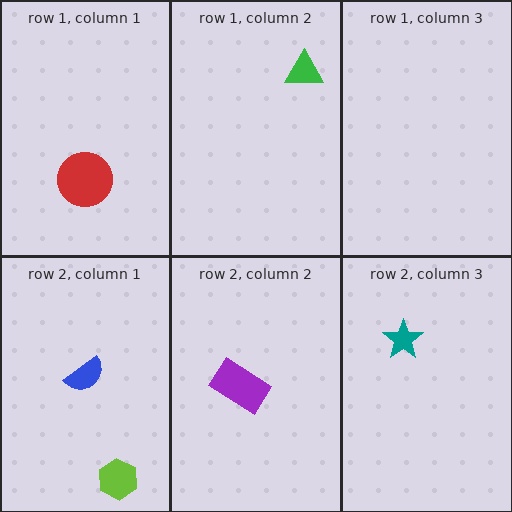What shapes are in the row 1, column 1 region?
The red circle.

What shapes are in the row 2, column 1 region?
The lime hexagon, the blue semicircle.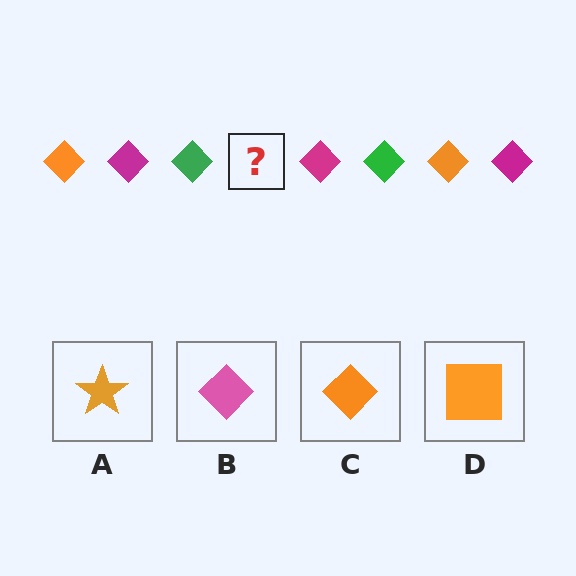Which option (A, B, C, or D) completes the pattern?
C.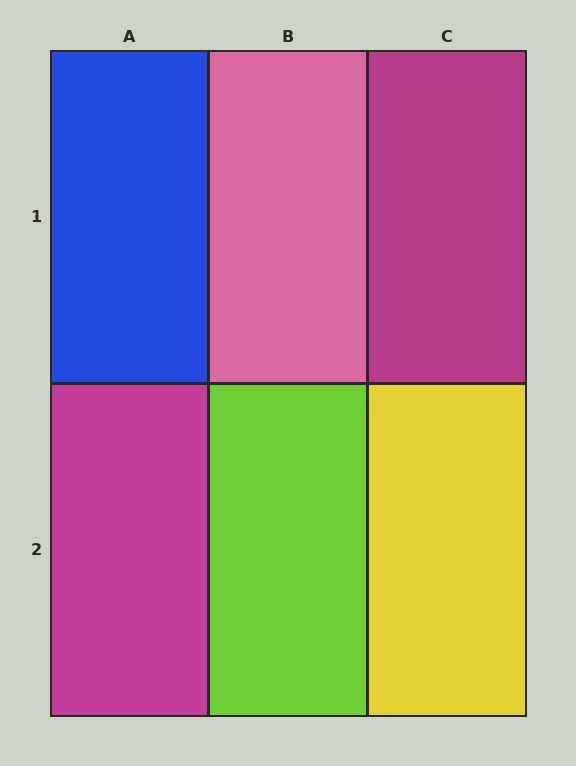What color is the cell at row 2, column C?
Yellow.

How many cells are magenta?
2 cells are magenta.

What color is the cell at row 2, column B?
Lime.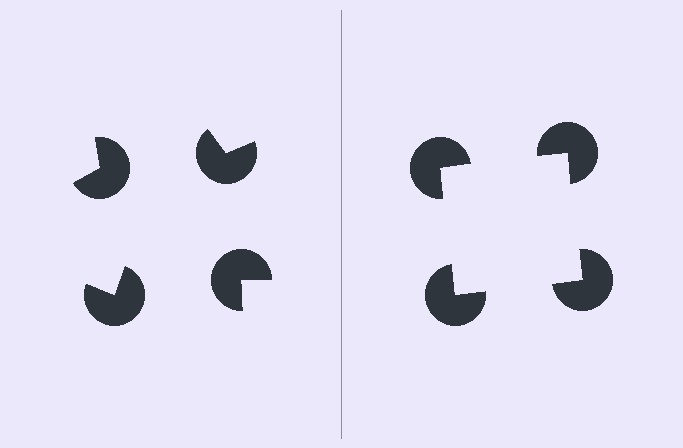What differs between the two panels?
The pac-man discs are positioned identically on both sides; only the wedge orientations differ. On the right they align to a square; on the left they are misaligned.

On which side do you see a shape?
An illusory square appears on the right side. On the left side the wedge cuts are rotated, so no coherent shape forms.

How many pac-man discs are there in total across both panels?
8 — 4 on each side.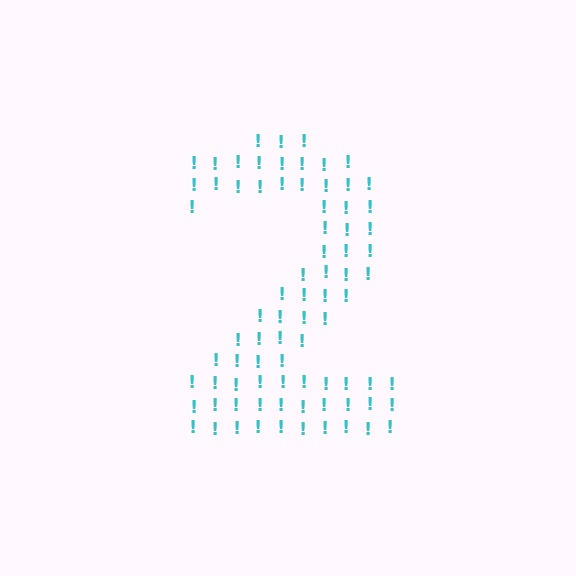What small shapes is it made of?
It is made of small exclamation marks.